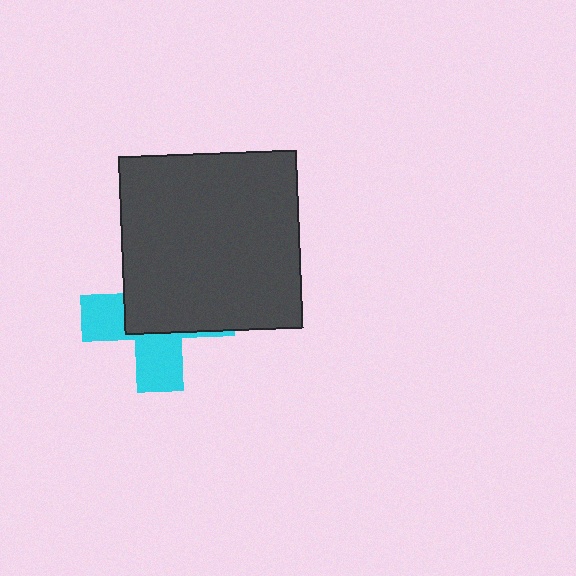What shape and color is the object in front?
The object in front is a dark gray square.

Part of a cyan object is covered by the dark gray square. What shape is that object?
It is a cross.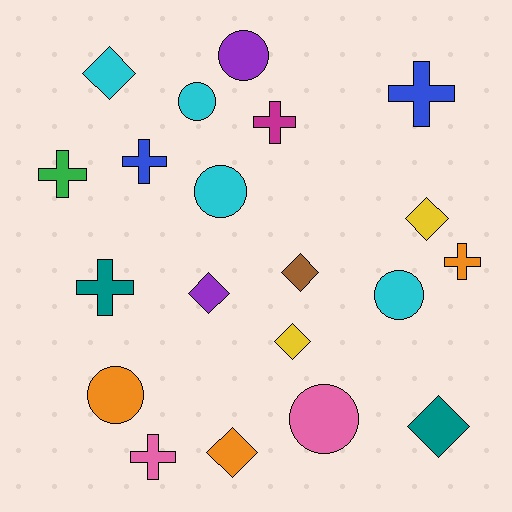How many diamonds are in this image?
There are 7 diamonds.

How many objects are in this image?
There are 20 objects.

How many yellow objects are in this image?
There are 2 yellow objects.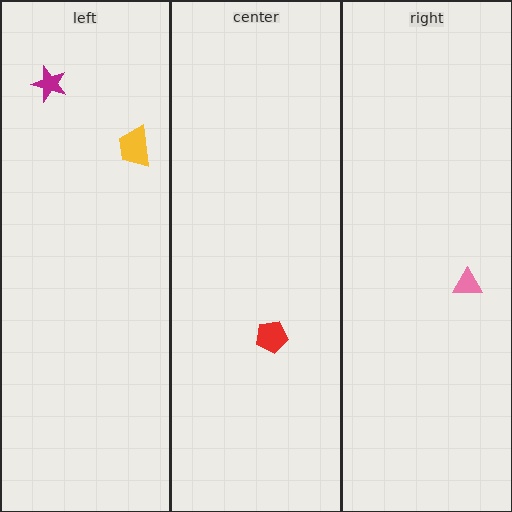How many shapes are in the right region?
1.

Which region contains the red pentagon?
The center region.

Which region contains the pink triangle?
The right region.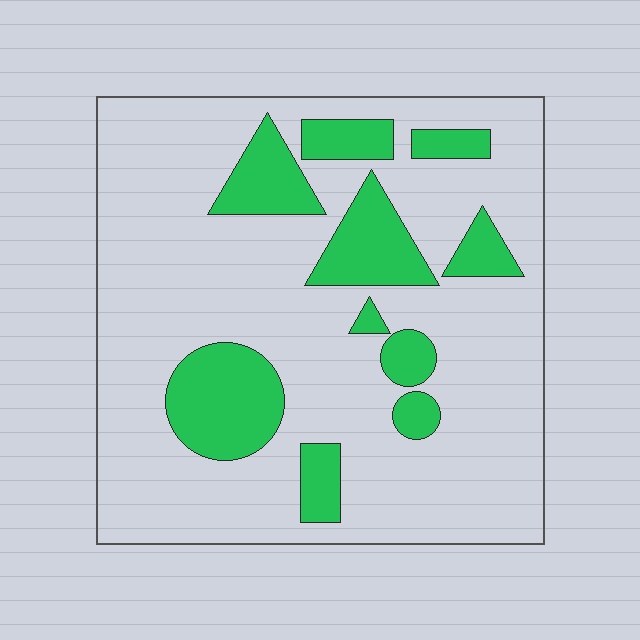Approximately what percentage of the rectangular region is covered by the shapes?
Approximately 20%.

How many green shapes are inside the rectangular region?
10.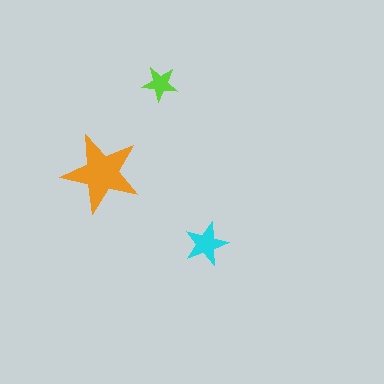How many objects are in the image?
There are 3 objects in the image.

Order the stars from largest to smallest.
the orange one, the cyan one, the lime one.